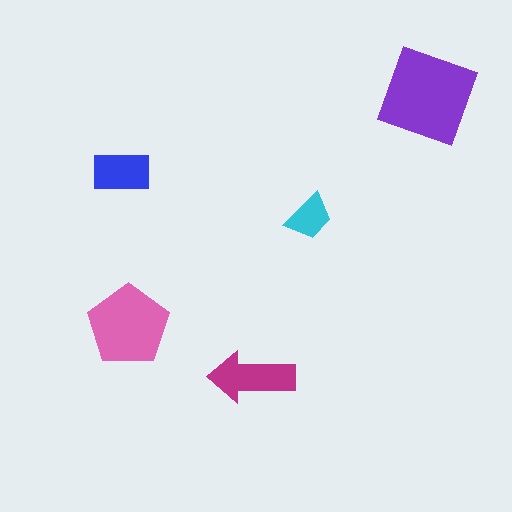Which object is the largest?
The purple diamond.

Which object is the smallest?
The cyan trapezoid.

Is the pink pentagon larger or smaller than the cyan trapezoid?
Larger.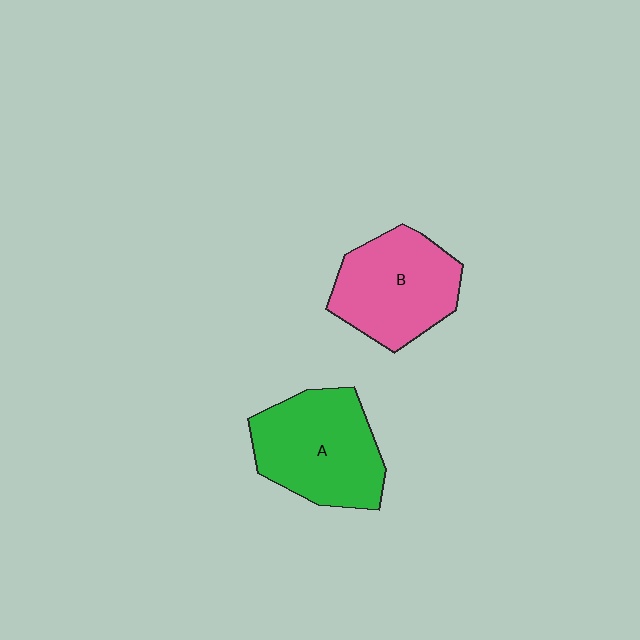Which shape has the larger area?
Shape A (green).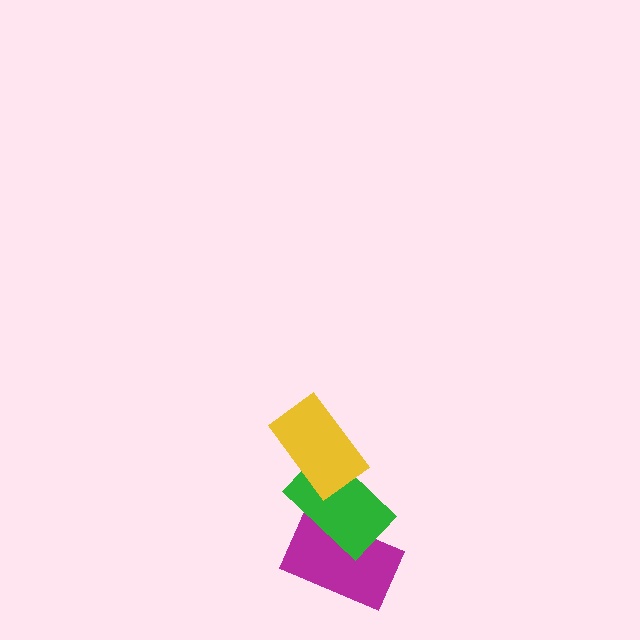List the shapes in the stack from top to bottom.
From top to bottom: the yellow rectangle, the green rectangle, the magenta rectangle.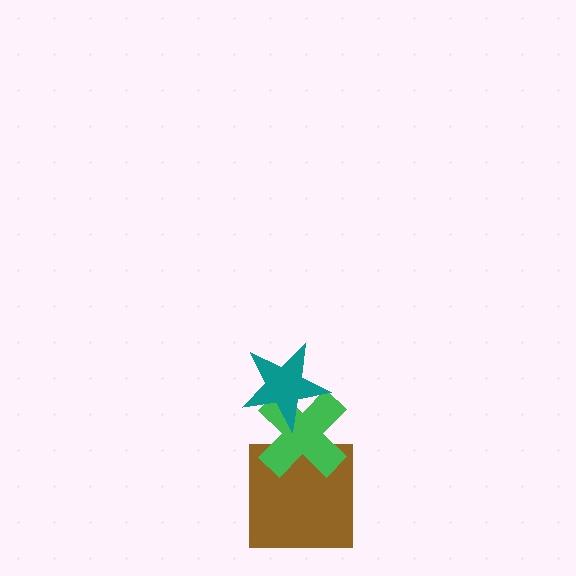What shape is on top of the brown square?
The green cross is on top of the brown square.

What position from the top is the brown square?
The brown square is 3rd from the top.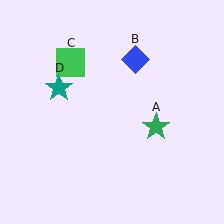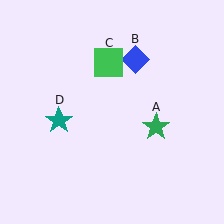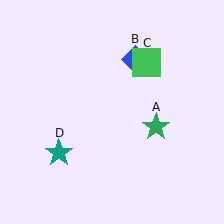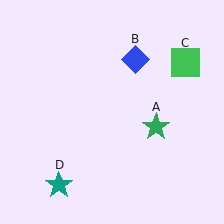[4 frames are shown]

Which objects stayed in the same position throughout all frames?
Green star (object A) and blue diamond (object B) remained stationary.